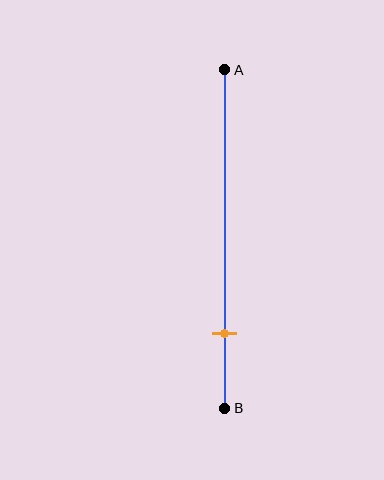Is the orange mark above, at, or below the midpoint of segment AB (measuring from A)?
The orange mark is below the midpoint of segment AB.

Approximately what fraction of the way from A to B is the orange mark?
The orange mark is approximately 80% of the way from A to B.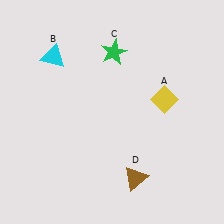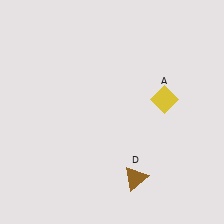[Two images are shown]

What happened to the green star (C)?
The green star (C) was removed in Image 2. It was in the top-right area of Image 1.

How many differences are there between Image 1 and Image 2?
There are 2 differences between the two images.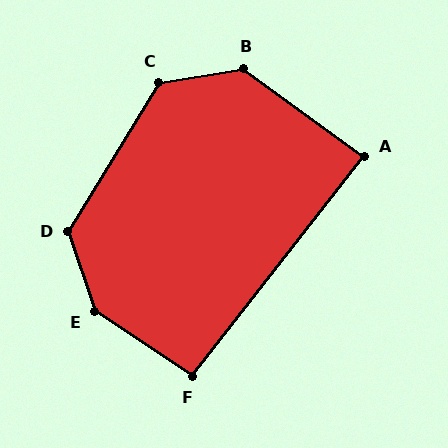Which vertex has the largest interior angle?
E, at approximately 142 degrees.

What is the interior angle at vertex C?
Approximately 130 degrees (obtuse).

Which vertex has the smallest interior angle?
A, at approximately 88 degrees.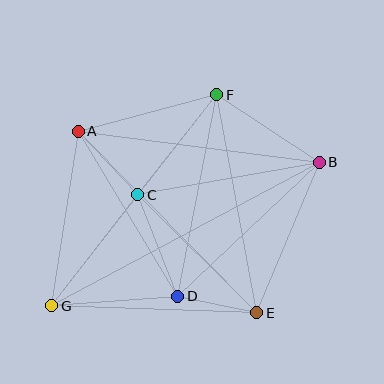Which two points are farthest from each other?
Points B and G are farthest from each other.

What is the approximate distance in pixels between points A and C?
The distance between A and C is approximately 87 pixels.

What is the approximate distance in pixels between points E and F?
The distance between E and F is approximately 222 pixels.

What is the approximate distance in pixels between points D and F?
The distance between D and F is approximately 205 pixels.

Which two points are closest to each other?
Points D and E are closest to each other.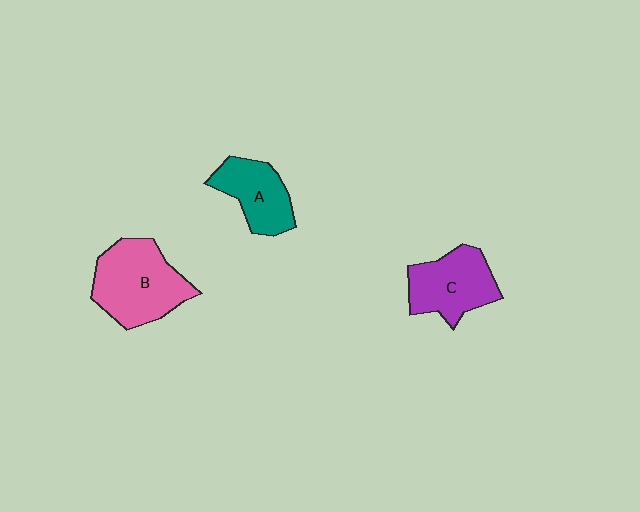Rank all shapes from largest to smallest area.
From largest to smallest: B (pink), C (purple), A (teal).